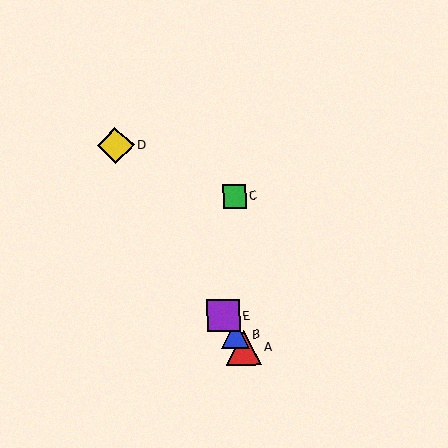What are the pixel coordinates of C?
Object C is at (234, 196).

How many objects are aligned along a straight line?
4 objects (A, B, D, E) are aligned along a straight line.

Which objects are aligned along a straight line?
Objects A, B, D, E are aligned along a straight line.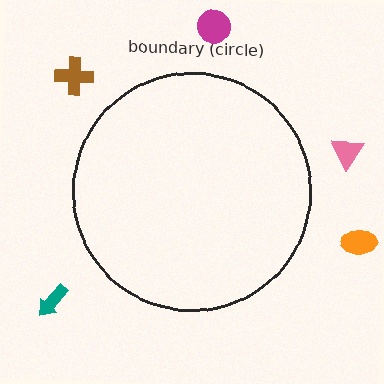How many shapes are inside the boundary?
0 inside, 5 outside.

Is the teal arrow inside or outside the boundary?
Outside.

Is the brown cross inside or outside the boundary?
Outside.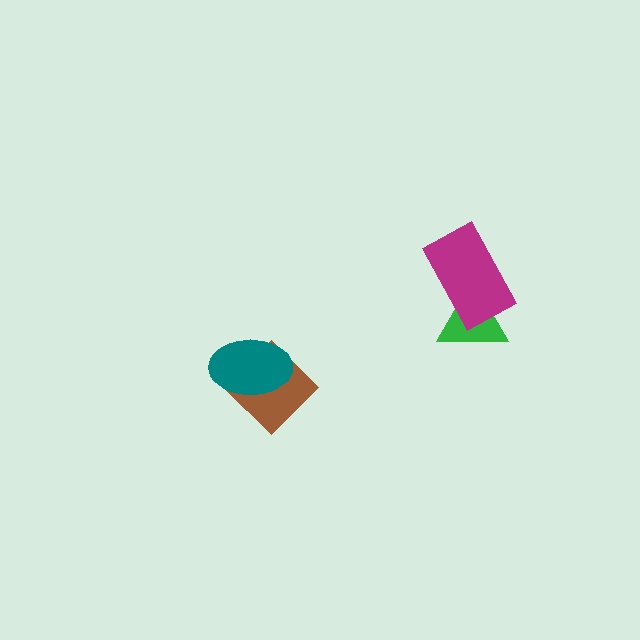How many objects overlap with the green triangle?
1 object overlaps with the green triangle.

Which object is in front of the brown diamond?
The teal ellipse is in front of the brown diamond.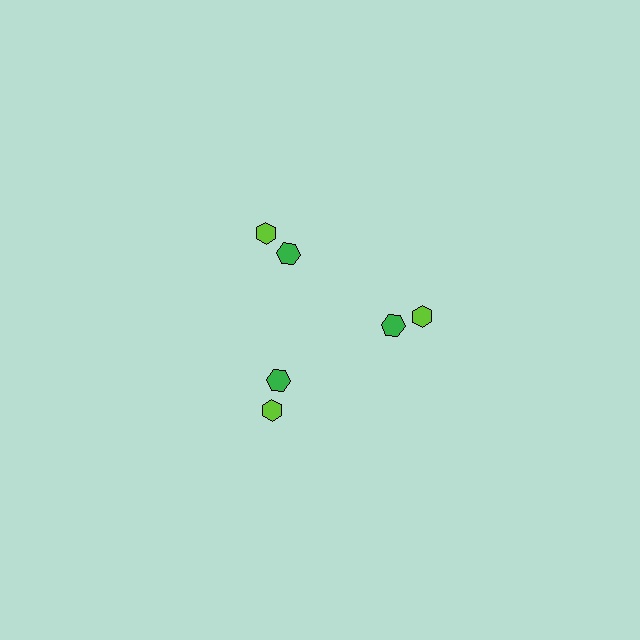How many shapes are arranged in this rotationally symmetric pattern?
There are 6 shapes, arranged in 3 groups of 2.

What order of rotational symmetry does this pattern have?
This pattern has 3-fold rotational symmetry.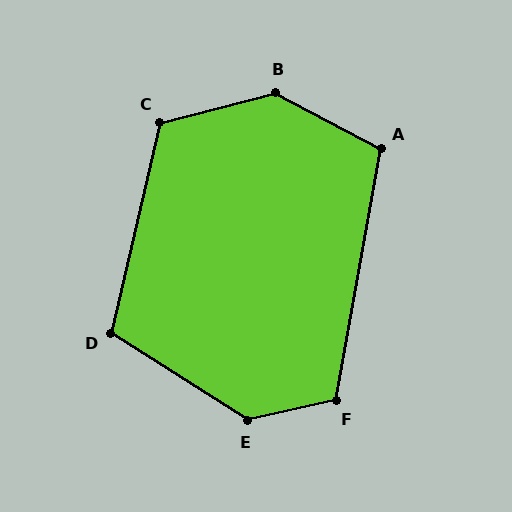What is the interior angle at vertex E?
Approximately 134 degrees (obtuse).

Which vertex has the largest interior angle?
B, at approximately 137 degrees.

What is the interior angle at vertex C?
Approximately 118 degrees (obtuse).